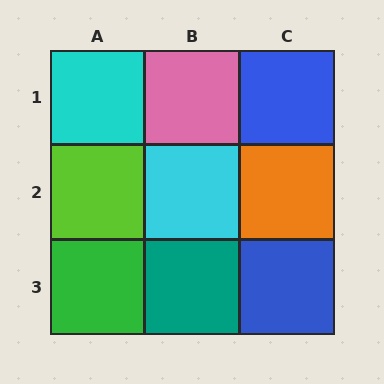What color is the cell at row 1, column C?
Blue.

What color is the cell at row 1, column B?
Pink.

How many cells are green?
1 cell is green.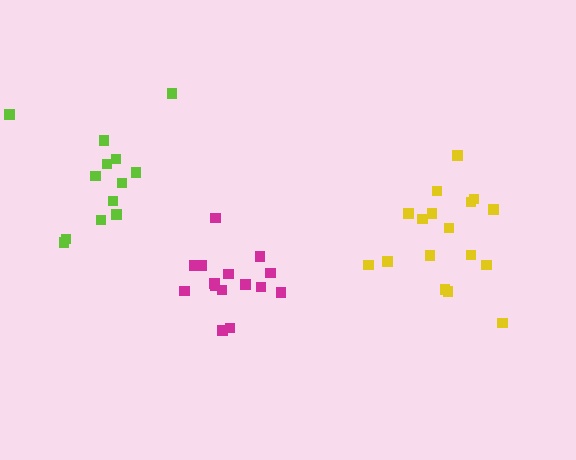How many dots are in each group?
Group 1: 17 dots, Group 2: 13 dots, Group 3: 15 dots (45 total).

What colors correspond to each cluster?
The clusters are colored: yellow, lime, magenta.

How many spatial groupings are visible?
There are 3 spatial groupings.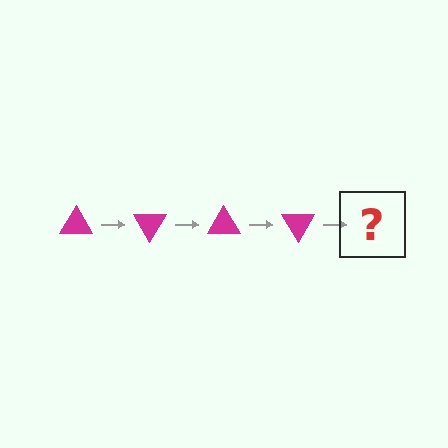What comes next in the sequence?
The next element should be a magenta triangle rotated 240 degrees.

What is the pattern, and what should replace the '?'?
The pattern is that the triangle rotates 60 degrees each step. The '?' should be a magenta triangle rotated 240 degrees.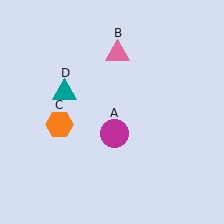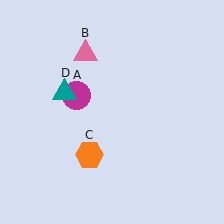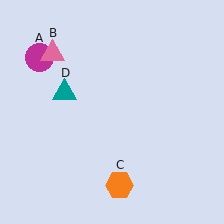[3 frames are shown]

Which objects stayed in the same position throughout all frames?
Teal triangle (object D) remained stationary.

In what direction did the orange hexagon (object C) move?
The orange hexagon (object C) moved down and to the right.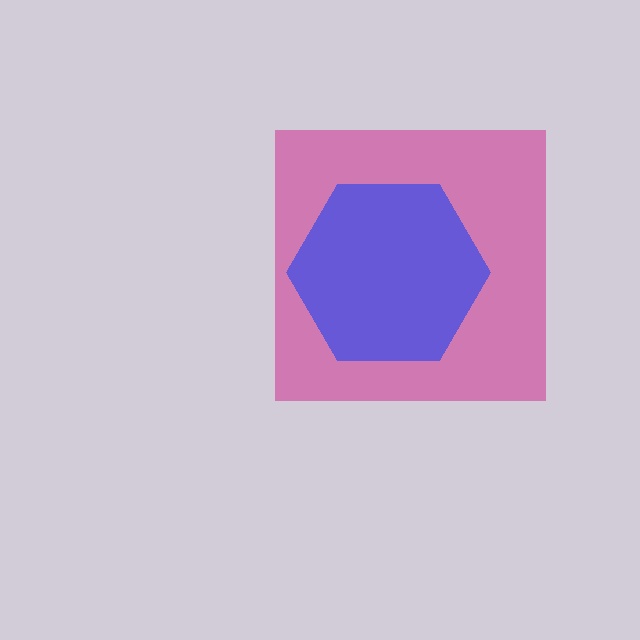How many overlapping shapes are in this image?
There are 2 overlapping shapes in the image.